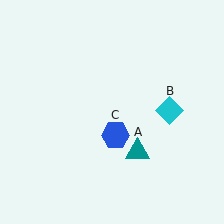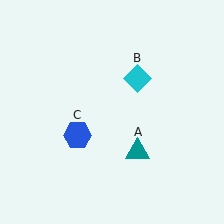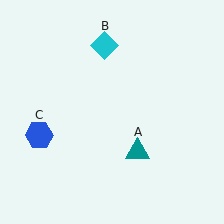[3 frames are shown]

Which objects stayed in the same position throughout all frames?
Teal triangle (object A) remained stationary.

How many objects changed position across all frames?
2 objects changed position: cyan diamond (object B), blue hexagon (object C).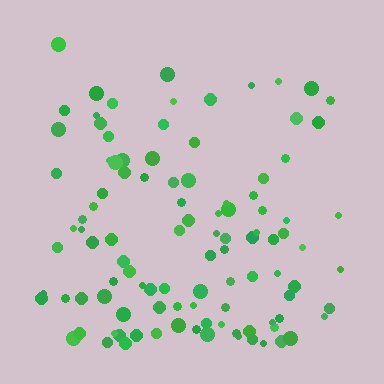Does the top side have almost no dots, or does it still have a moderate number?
Still a moderate number, just noticeably fewer than the bottom.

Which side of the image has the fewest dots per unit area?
The top.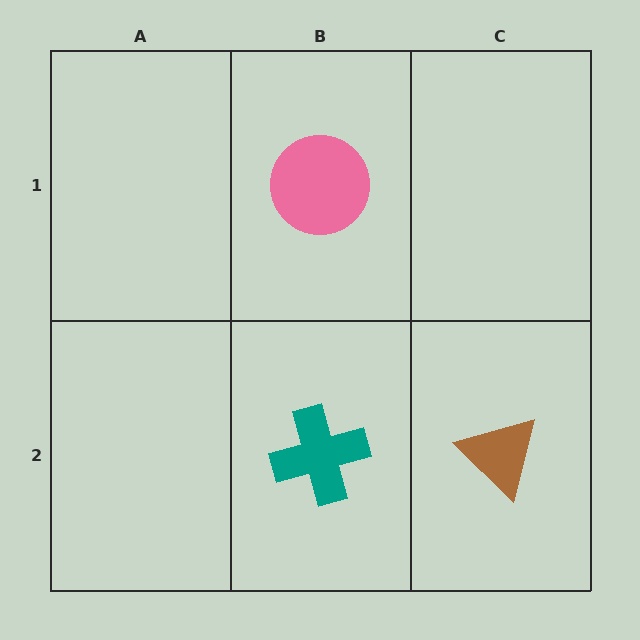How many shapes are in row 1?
1 shape.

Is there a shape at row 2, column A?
No, that cell is empty.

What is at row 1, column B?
A pink circle.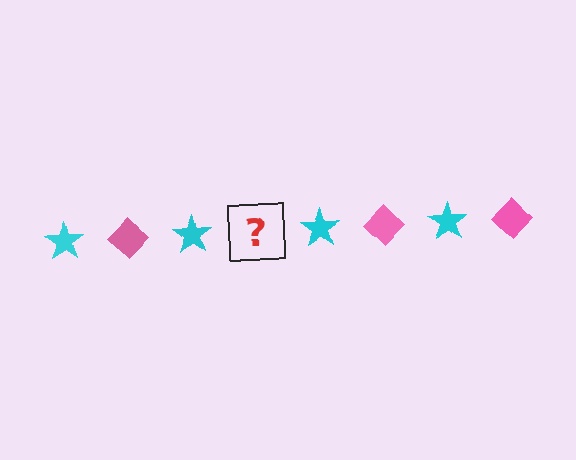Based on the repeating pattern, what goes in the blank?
The blank should be a pink diamond.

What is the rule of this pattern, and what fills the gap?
The rule is that the pattern alternates between cyan star and pink diamond. The gap should be filled with a pink diamond.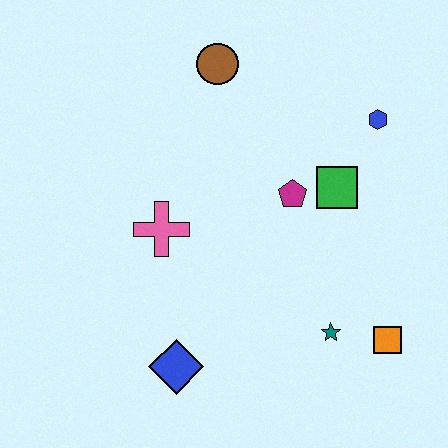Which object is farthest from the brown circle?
The orange square is farthest from the brown circle.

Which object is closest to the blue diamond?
The pink cross is closest to the blue diamond.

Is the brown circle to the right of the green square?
No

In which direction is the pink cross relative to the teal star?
The pink cross is to the left of the teal star.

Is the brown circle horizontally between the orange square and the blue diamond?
Yes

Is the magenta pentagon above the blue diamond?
Yes